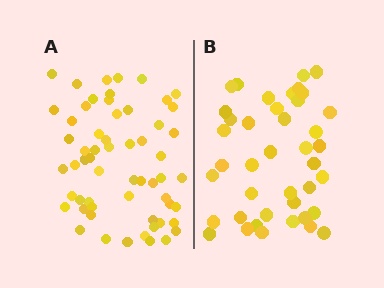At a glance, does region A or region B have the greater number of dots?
Region A (the left region) has more dots.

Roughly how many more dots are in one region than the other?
Region A has approximately 20 more dots than region B.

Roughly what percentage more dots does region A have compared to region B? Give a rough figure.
About 45% more.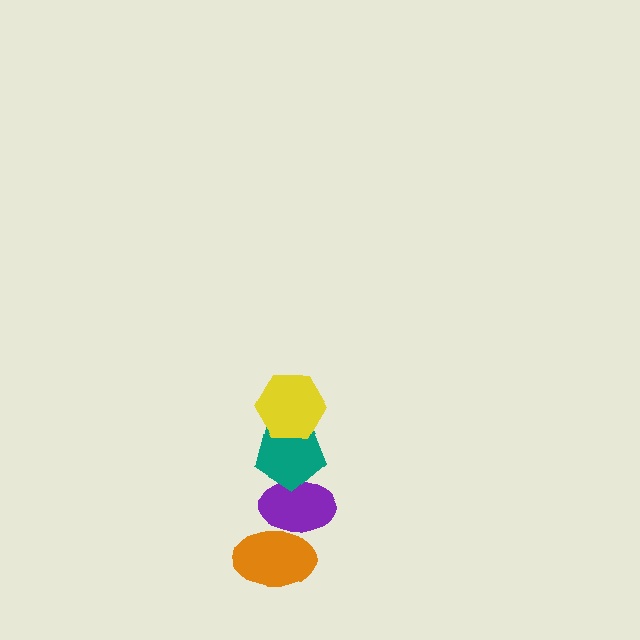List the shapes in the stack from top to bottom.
From top to bottom: the yellow hexagon, the teal pentagon, the purple ellipse, the orange ellipse.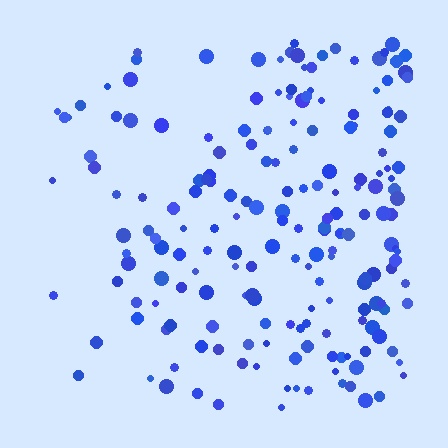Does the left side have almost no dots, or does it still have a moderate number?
Still a moderate number, just noticeably fewer than the right.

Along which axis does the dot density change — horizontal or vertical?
Horizontal.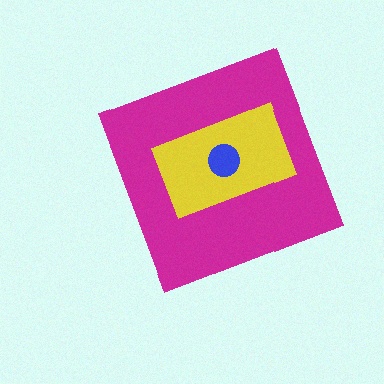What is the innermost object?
The blue circle.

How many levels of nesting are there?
3.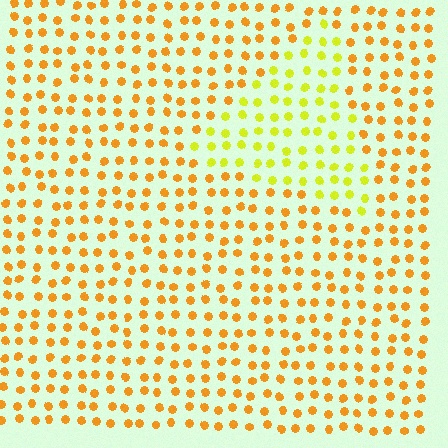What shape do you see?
I see a triangle.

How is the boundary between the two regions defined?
The boundary is defined purely by a slight shift in hue (about 34 degrees). Spacing, size, and orientation are identical on both sides.